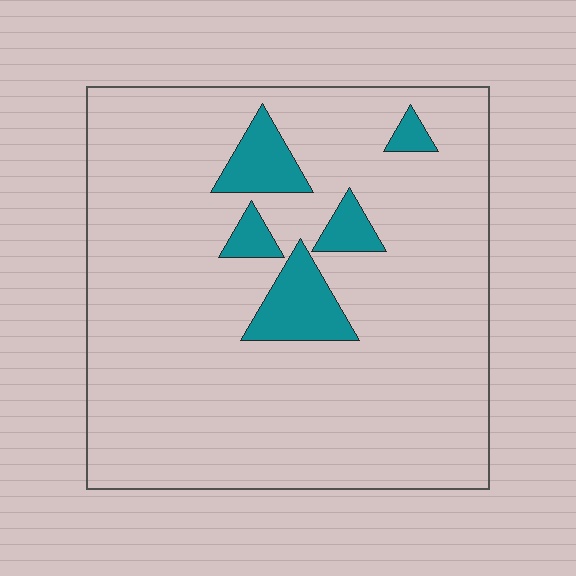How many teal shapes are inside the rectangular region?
5.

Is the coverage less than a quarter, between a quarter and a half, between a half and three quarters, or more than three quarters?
Less than a quarter.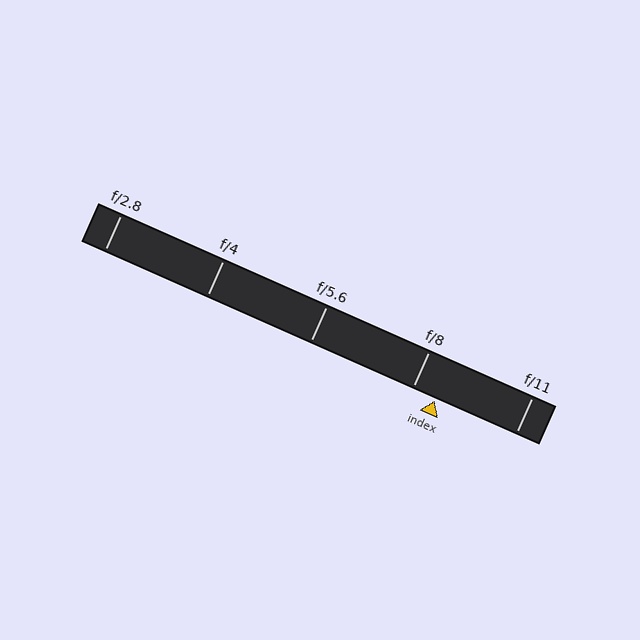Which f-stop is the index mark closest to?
The index mark is closest to f/8.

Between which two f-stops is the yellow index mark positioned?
The index mark is between f/8 and f/11.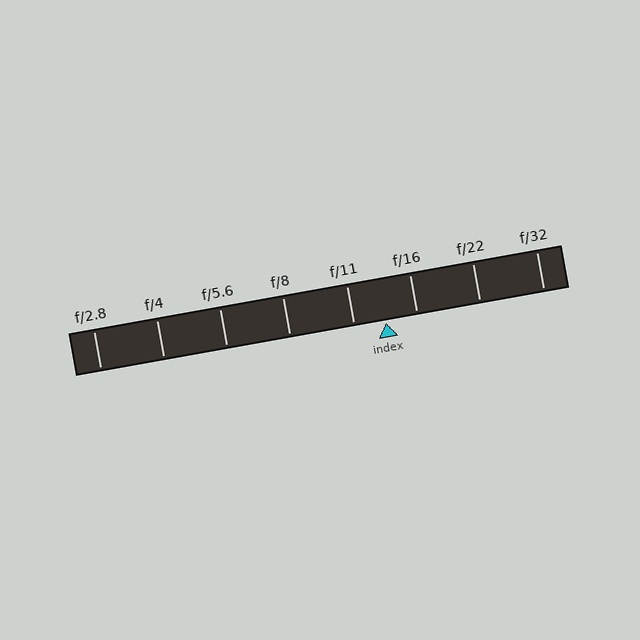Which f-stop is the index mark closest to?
The index mark is closest to f/16.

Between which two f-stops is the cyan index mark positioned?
The index mark is between f/11 and f/16.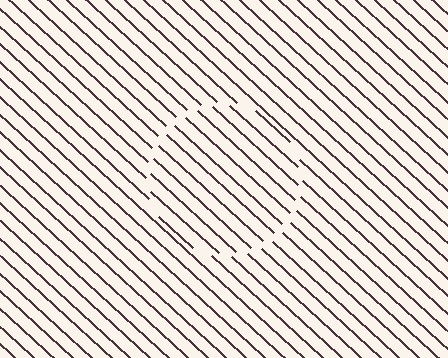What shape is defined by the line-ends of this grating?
An illusory circle. The interior of the shape contains the same grating, shifted by half a period — the contour is defined by the phase discontinuity where line-ends from the inner and outer gratings abut.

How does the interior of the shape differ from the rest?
The interior of the shape contains the same grating, shifted by half a period — the contour is defined by the phase discontinuity where line-ends from the inner and outer gratings abut.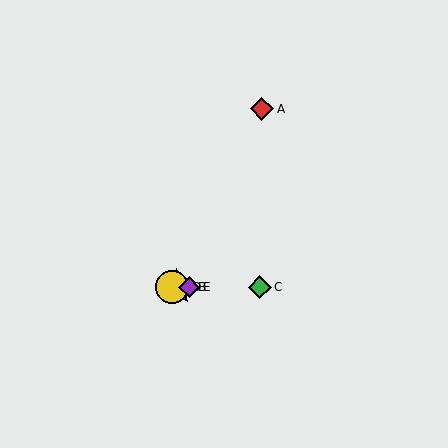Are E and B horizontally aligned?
Yes, both are at y≈287.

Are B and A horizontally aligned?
No, B is at y≈287 and A is at y≈109.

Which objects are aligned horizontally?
Objects B, C, D, E are aligned horizontally.